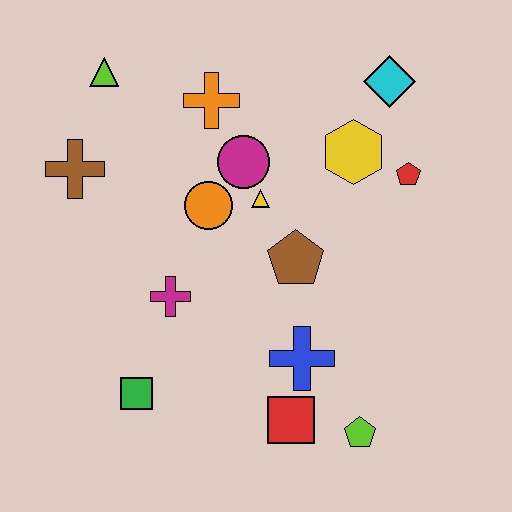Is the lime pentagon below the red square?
Yes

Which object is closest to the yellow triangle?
The magenta circle is closest to the yellow triangle.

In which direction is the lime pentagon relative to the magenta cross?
The lime pentagon is to the right of the magenta cross.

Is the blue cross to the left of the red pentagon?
Yes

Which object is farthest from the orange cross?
The lime pentagon is farthest from the orange cross.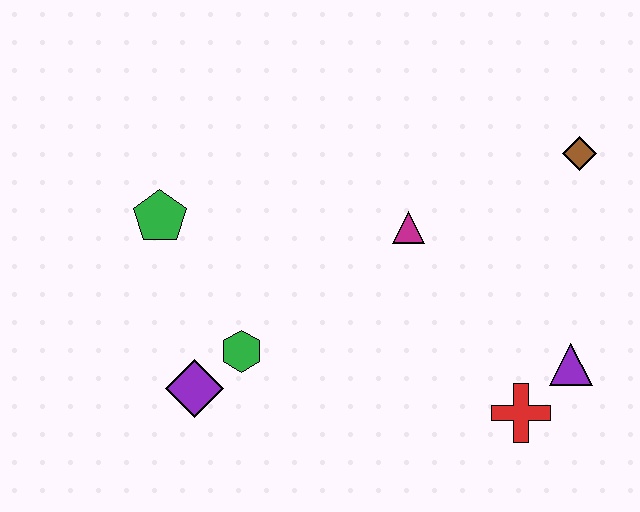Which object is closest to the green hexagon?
The purple diamond is closest to the green hexagon.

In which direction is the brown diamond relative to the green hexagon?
The brown diamond is to the right of the green hexagon.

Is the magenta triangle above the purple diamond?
Yes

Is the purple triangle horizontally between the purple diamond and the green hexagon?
No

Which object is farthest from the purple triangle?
The green pentagon is farthest from the purple triangle.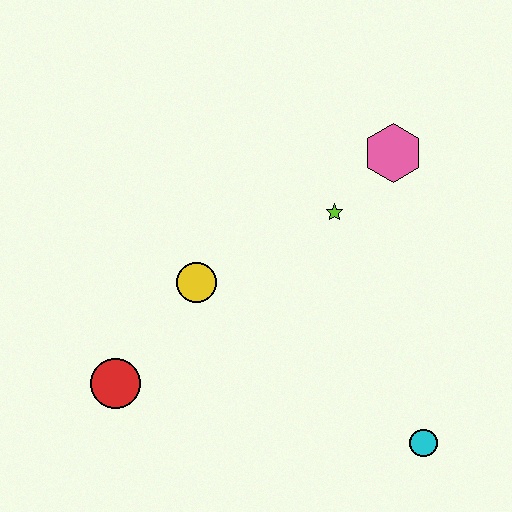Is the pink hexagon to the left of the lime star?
No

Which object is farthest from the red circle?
The pink hexagon is farthest from the red circle.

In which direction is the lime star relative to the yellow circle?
The lime star is to the right of the yellow circle.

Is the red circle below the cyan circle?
No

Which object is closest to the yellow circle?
The red circle is closest to the yellow circle.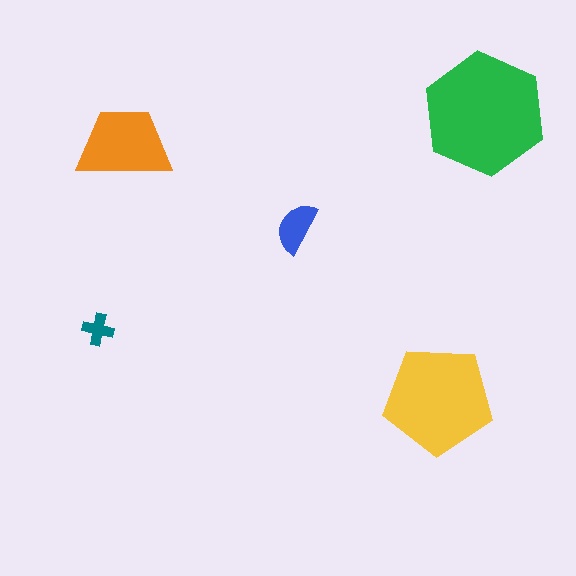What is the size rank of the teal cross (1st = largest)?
5th.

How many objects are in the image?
There are 5 objects in the image.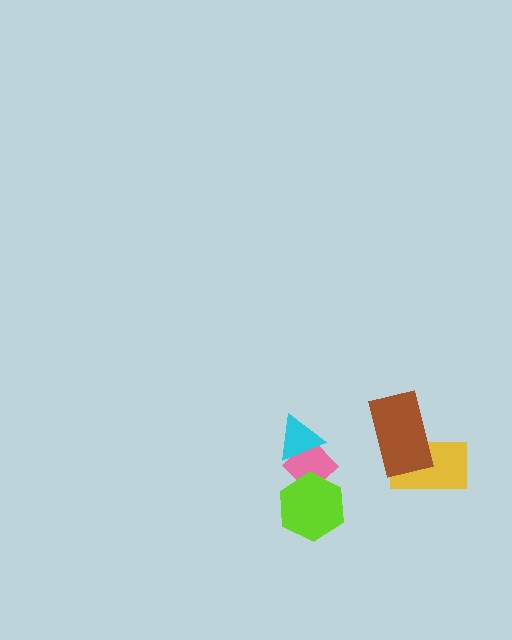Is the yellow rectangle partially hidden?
Yes, it is partially covered by another shape.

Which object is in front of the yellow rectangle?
The brown rectangle is in front of the yellow rectangle.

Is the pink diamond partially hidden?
Yes, it is partially covered by another shape.